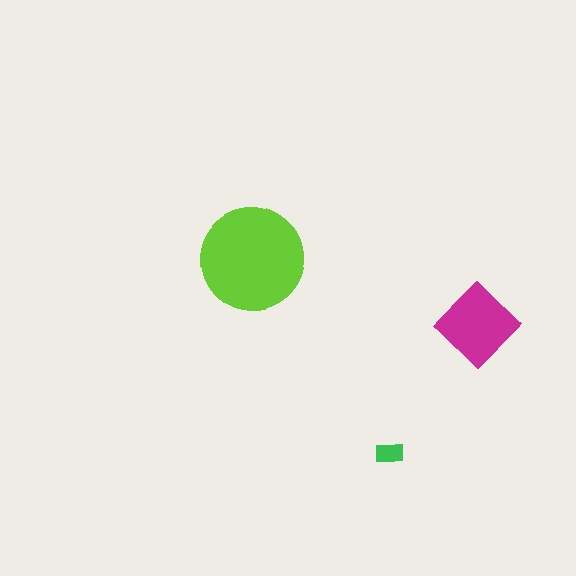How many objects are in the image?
There are 3 objects in the image.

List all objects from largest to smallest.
The lime circle, the magenta diamond, the green rectangle.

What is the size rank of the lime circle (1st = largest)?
1st.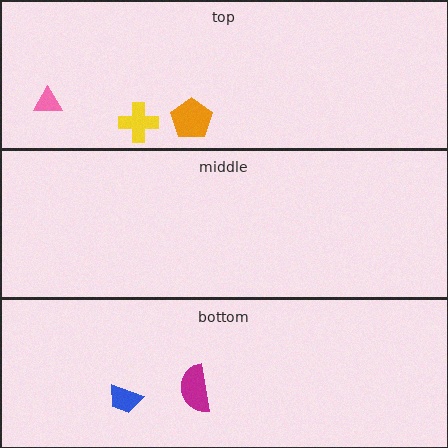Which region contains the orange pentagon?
The top region.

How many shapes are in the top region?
3.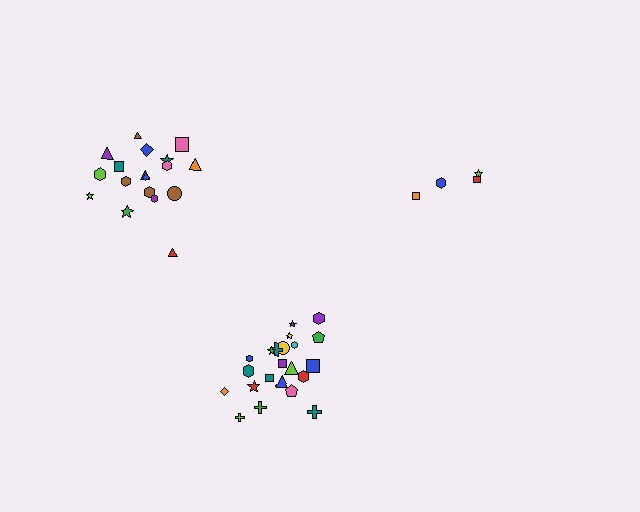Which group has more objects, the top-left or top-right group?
The top-left group.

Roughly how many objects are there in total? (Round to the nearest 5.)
Roughly 45 objects in total.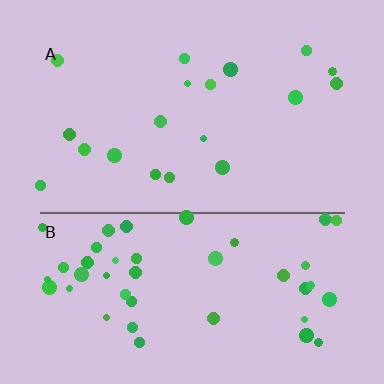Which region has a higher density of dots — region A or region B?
B (the bottom).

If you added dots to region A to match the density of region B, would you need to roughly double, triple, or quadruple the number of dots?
Approximately double.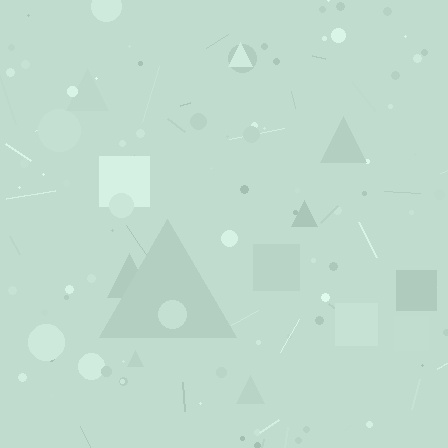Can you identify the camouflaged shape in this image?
The camouflaged shape is a triangle.